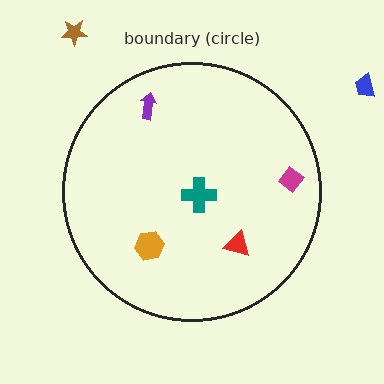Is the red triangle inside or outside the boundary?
Inside.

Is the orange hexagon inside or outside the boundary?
Inside.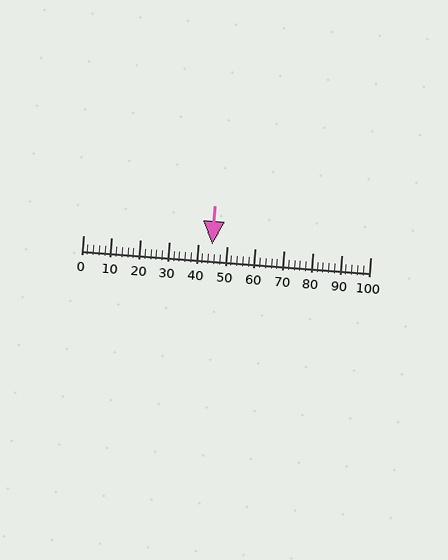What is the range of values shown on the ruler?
The ruler shows values from 0 to 100.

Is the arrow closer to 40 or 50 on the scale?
The arrow is closer to 50.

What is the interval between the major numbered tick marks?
The major tick marks are spaced 10 units apart.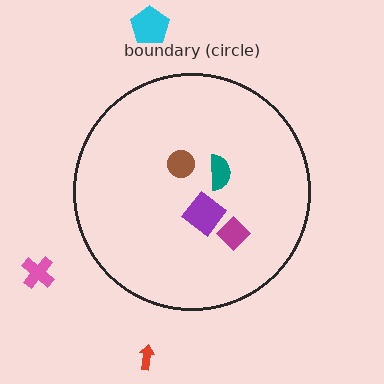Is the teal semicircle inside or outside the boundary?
Inside.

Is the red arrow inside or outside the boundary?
Outside.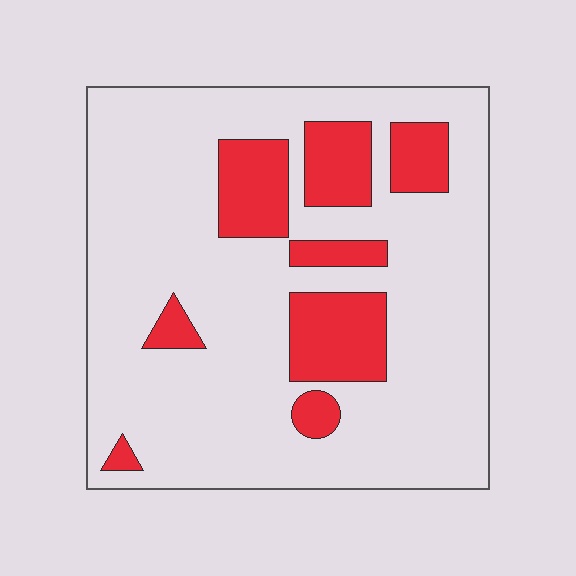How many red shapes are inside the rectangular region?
8.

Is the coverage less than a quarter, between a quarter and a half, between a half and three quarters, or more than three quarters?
Less than a quarter.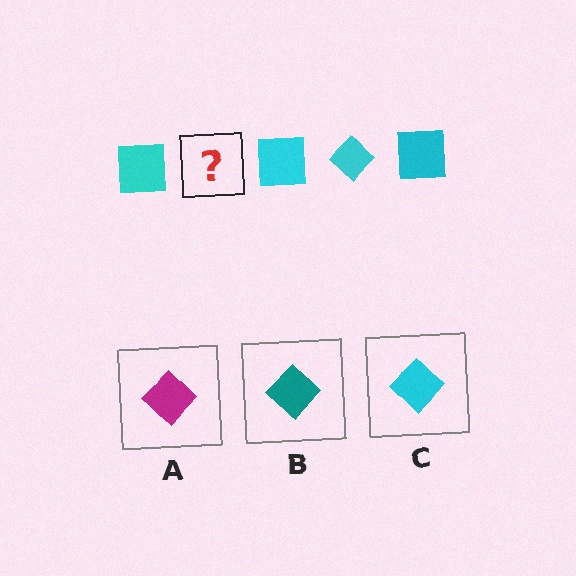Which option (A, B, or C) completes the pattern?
C.